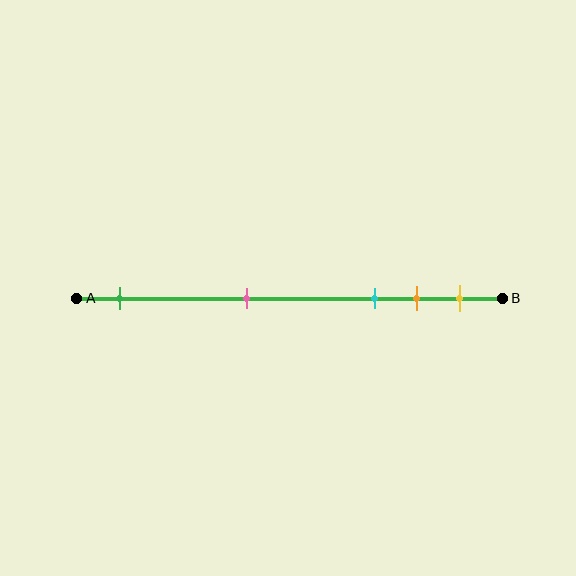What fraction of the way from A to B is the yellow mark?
The yellow mark is approximately 90% (0.9) of the way from A to B.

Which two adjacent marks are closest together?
The orange and yellow marks are the closest adjacent pair.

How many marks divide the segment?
There are 5 marks dividing the segment.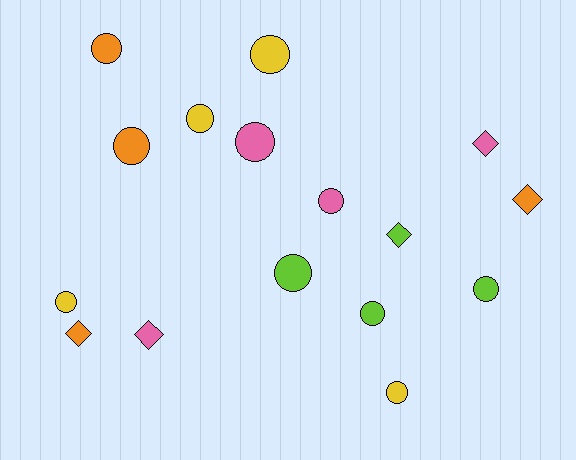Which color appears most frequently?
Orange, with 4 objects.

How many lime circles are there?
There are 3 lime circles.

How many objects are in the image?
There are 16 objects.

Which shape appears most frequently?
Circle, with 11 objects.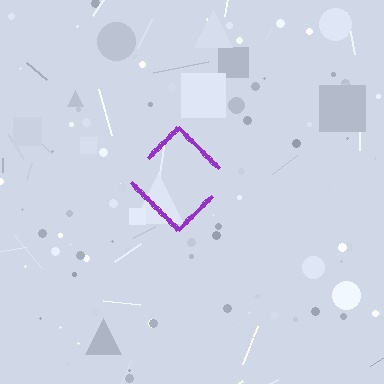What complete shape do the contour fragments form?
The contour fragments form a diamond.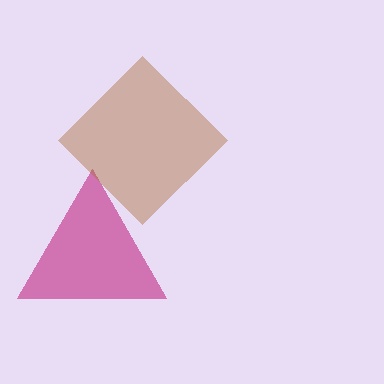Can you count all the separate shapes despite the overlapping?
Yes, there are 2 separate shapes.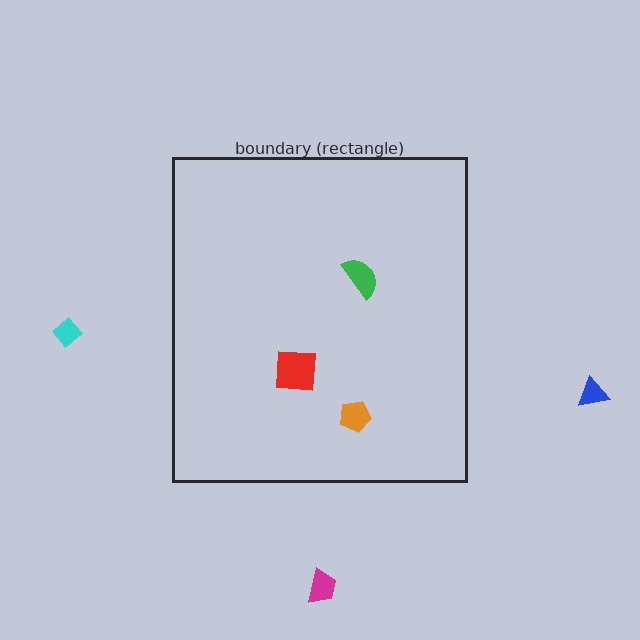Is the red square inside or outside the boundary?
Inside.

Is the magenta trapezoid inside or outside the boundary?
Outside.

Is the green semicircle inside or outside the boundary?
Inside.